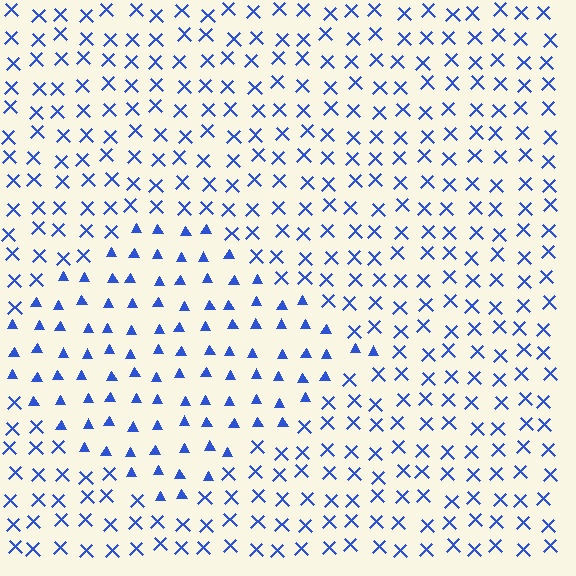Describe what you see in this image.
The image is filled with small blue elements arranged in a uniform grid. A diamond-shaped region contains triangles, while the surrounding area contains X marks. The boundary is defined purely by the change in element shape.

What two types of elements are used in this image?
The image uses triangles inside the diamond region and X marks outside it.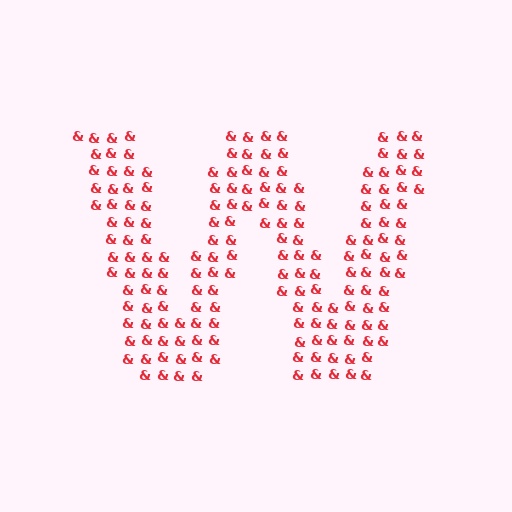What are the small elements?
The small elements are ampersands.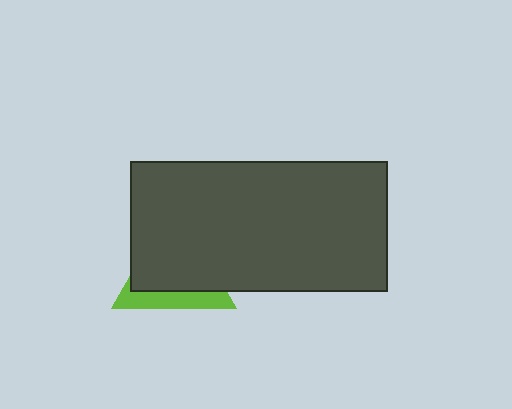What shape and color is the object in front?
The object in front is a dark gray rectangle.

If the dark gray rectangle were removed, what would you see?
You would see the complete lime triangle.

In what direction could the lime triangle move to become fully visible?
The lime triangle could move toward the lower-left. That would shift it out from behind the dark gray rectangle entirely.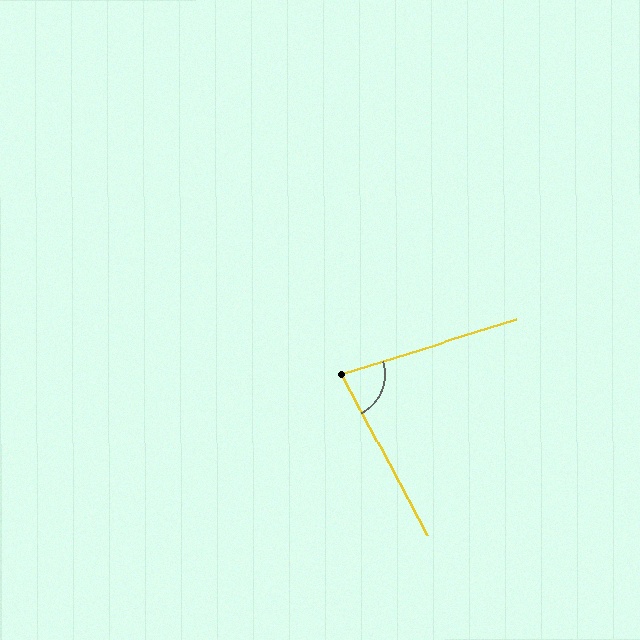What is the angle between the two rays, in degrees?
Approximately 79 degrees.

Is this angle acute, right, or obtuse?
It is acute.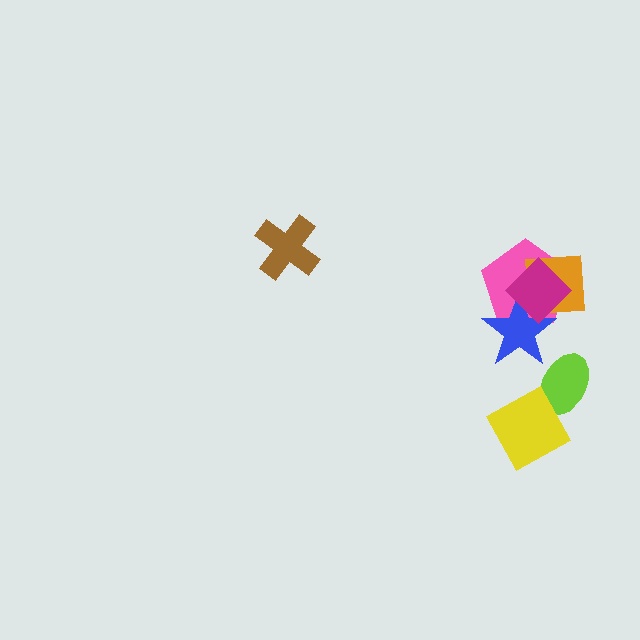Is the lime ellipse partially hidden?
Yes, it is partially covered by another shape.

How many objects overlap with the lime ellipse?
1 object overlaps with the lime ellipse.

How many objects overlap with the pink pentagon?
3 objects overlap with the pink pentagon.